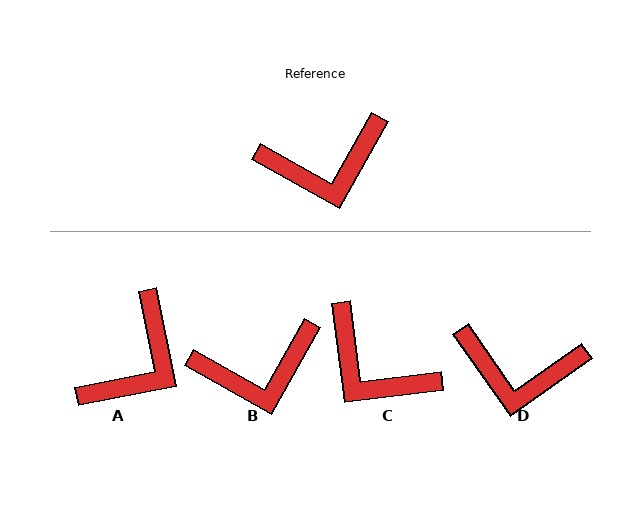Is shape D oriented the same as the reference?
No, it is off by about 26 degrees.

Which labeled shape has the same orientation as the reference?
B.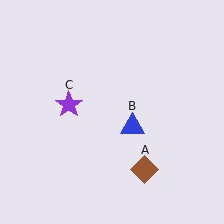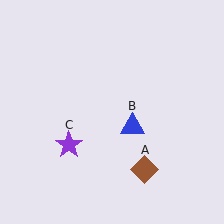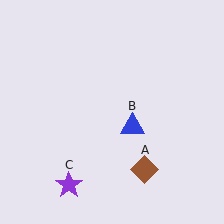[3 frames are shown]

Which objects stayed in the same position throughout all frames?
Brown diamond (object A) and blue triangle (object B) remained stationary.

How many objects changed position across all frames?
1 object changed position: purple star (object C).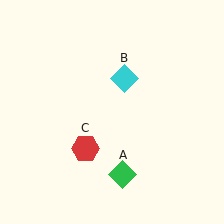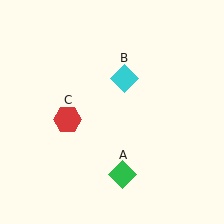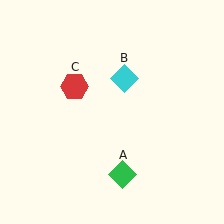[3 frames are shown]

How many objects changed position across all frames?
1 object changed position: red hexagon (object C).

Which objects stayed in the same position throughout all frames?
Green diamond (object A) and cyan diamond (object B) remained stationary.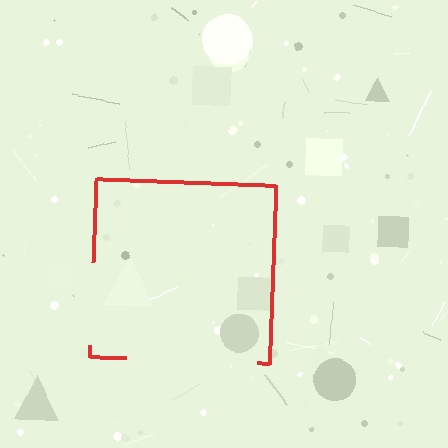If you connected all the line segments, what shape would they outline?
They would outline a square.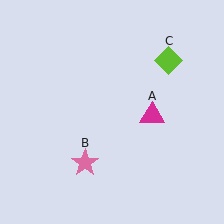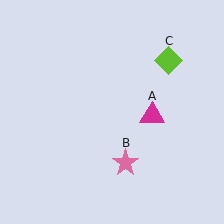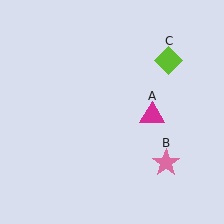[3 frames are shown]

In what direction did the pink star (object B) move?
The pink star (object B) moved right.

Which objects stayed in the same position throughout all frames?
Magenta triangle (object A) and lime diamond (object C) remained stationary.